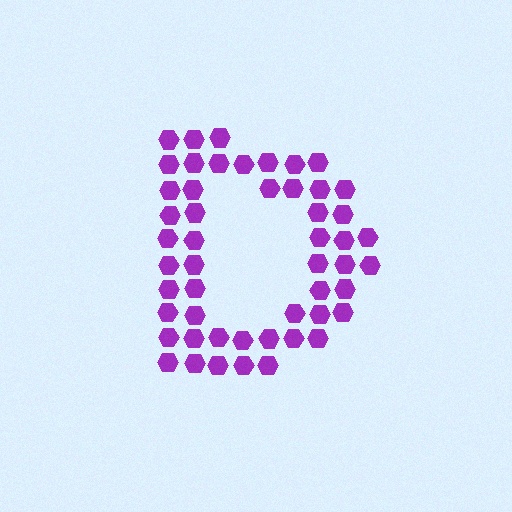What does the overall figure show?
The overall figure shows the letter D.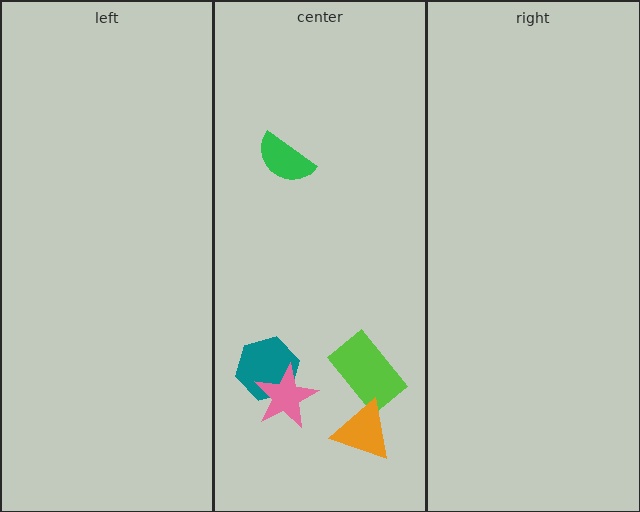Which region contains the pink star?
The center region.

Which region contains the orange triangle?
The center region.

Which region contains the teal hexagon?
The center region.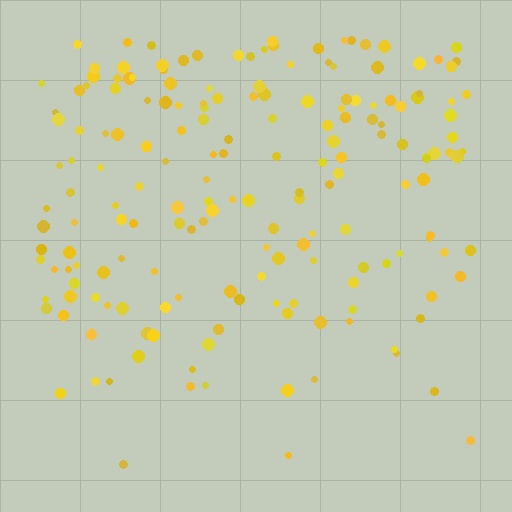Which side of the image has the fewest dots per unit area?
The bottom.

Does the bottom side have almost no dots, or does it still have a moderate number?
Still a moderate number, just noticeably fewer than the top.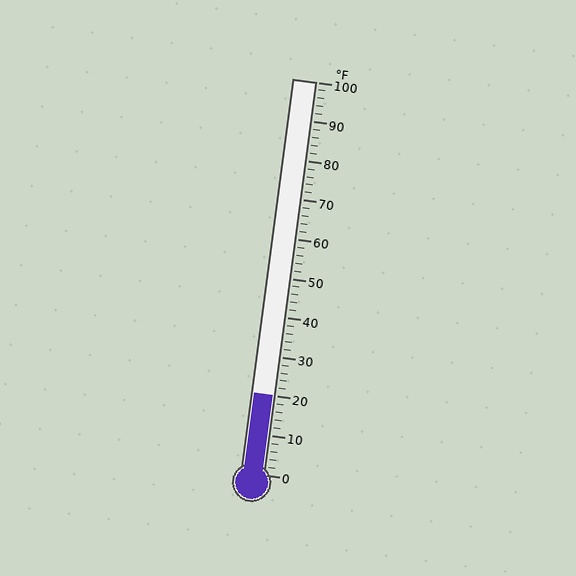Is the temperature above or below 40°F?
The temperature is below 40°F.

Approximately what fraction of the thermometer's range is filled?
The thermometer is filled to approximately 20% of its range.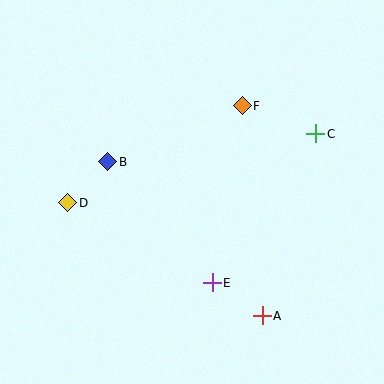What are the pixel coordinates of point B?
Point B is at (108, 162).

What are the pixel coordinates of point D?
Point D is at (68, 203).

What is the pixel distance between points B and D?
The distance between B and D is 57 pixels.